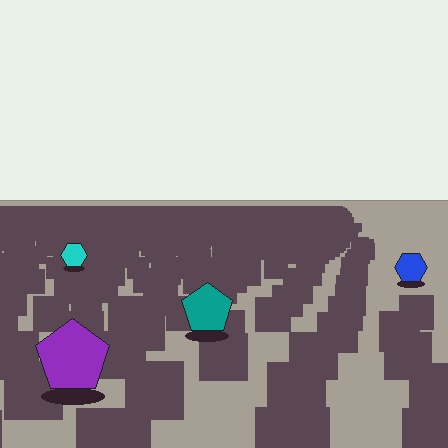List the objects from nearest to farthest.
From nearest to farthest: the purple pentagon, the teal pentagon, the blue hexagon, the cyan hexagon.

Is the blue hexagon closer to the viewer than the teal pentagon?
No. The teal pentagon is closer — you can tell from the texture gradient: the ground texture is coarser near it.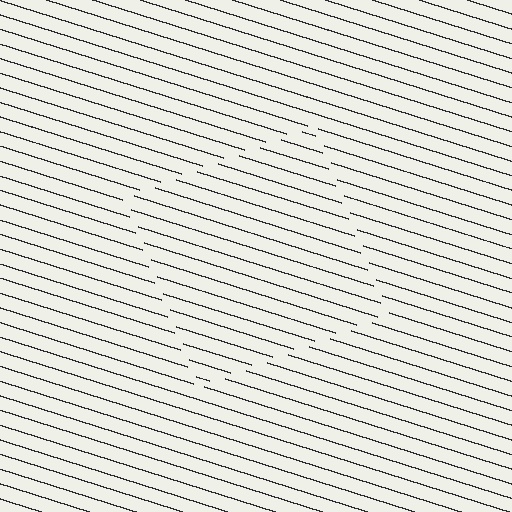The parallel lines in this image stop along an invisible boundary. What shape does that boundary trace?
An illusory square. The interior of the shape contains the same grating, shifted by half a period — the contour is defined by the phase discontinuity where line-ends from the inner and outer gratings abut.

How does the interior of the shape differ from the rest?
The interior of the shape contains the same grating, shifted by half a period — the contour is defined by the phase discontinuity where line-ends from the inner and outer gratings abut.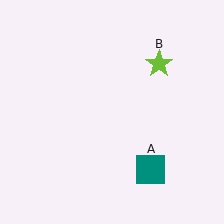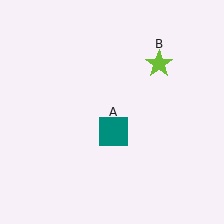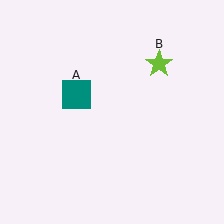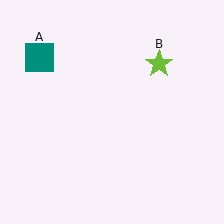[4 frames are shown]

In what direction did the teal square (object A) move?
The teal square (object A) moved up and to the left.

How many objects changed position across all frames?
1 object changed position: teal square (object A).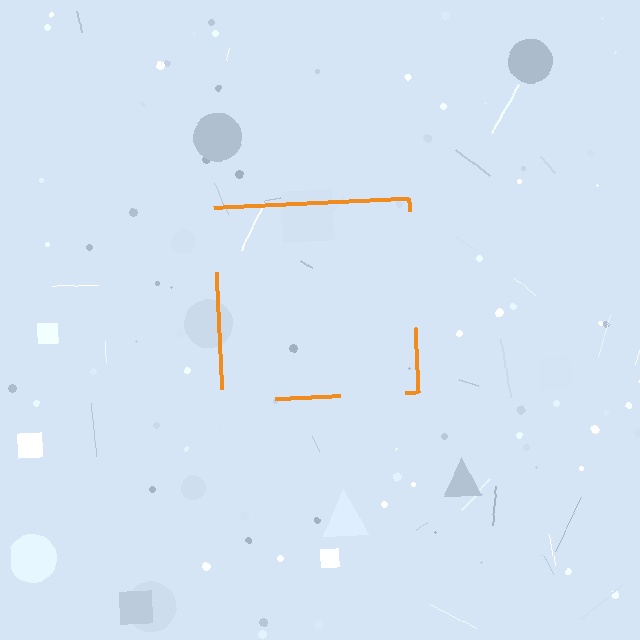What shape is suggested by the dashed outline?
The dashed outline suggests a square.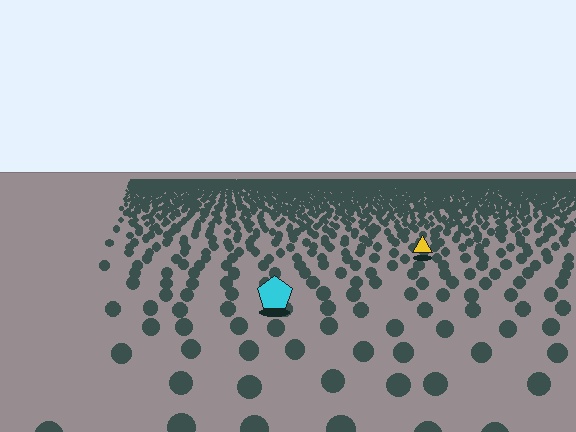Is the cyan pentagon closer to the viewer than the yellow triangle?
Yes. The cyan pentagon is closer — you can tell from the texture gradient: the ground texture is coarser near it.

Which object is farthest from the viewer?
The yellow triangle is farthest from the viewer. It appears smaller and the ground texture around it is denser.